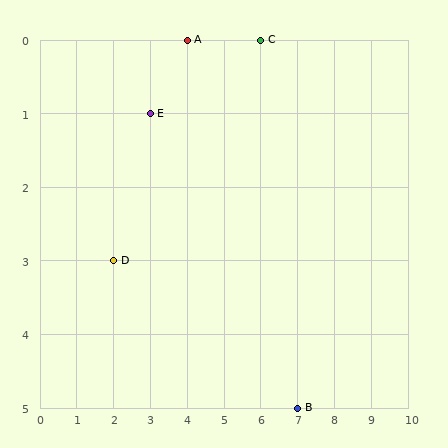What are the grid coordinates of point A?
Point A is at grid coordinates (4, 0).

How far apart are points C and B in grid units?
Points C and B are 1 column and 5 rows apart (about 5.1 grid units diagonally).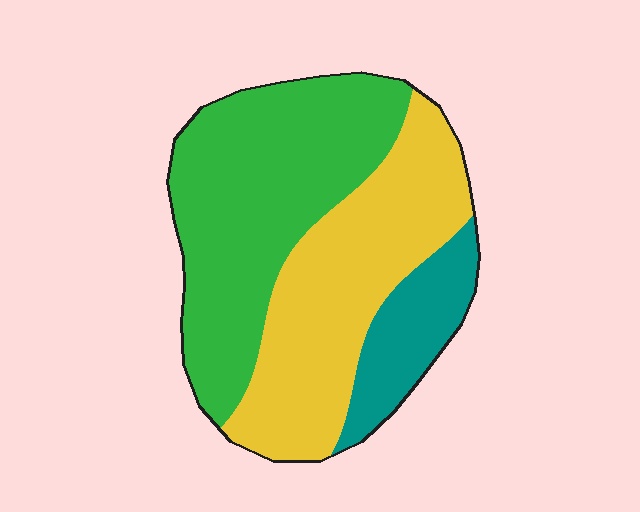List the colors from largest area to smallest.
From largest to smallest: green, yellow, teal.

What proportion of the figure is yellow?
Yellow covers around 40% of the figure.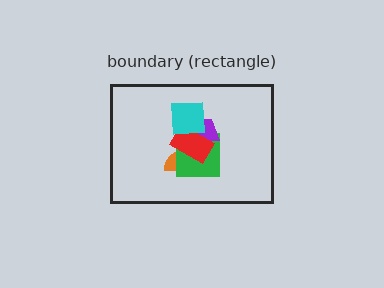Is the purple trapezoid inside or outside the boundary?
Inside.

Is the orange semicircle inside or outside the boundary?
Inside.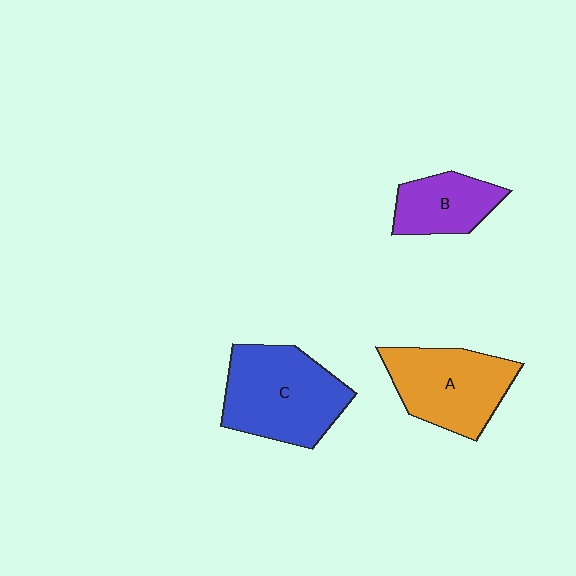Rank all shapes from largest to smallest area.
From largest to smallest: C (blue), A (orange), B (purple).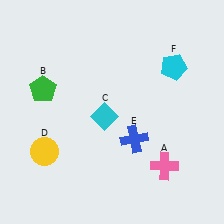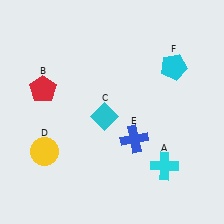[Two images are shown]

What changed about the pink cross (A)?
In Image 1, A is pink. In Image 2, it changed to cyan.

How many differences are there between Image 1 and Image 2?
There are 2 differences between the two images.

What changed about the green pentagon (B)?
In Image 1, B is green. In Image 2, it changed to red.